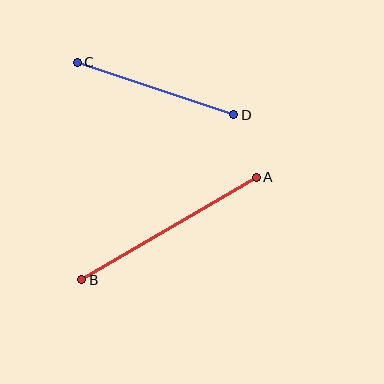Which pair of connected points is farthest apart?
Points A and B are farthest apart.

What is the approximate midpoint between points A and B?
The midpoint is at approximately (169, 228) pixels.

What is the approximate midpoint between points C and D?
The midpoint is at approximately (156, 89) pixels.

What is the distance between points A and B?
The distance is approximately 202 pixels.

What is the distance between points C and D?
The distance is approximately 165 pixels.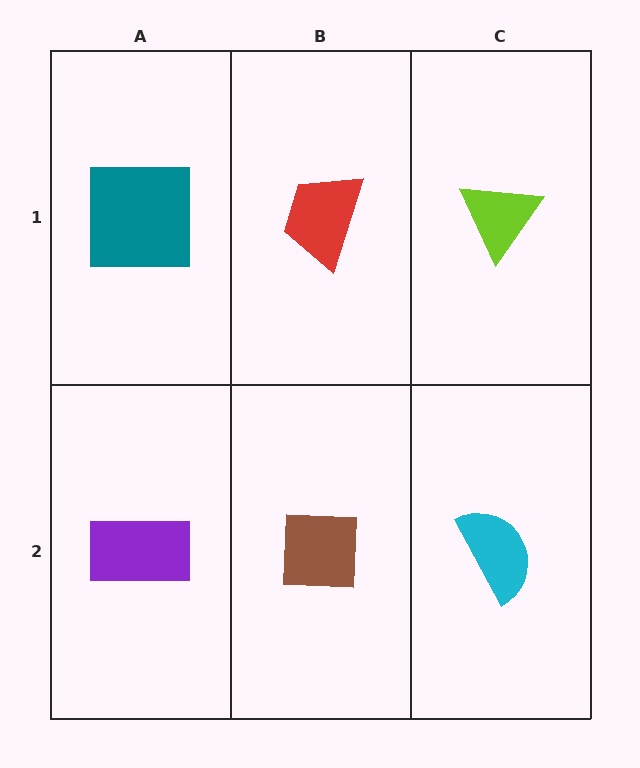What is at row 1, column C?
A lime triangle.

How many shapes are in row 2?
3 shapes.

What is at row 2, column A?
A purple rectangle.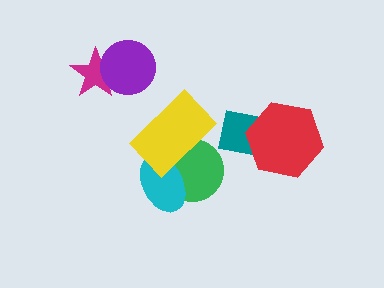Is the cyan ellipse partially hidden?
Yes, it is partially covered by another shape.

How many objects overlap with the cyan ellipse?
2 objects overlap with the cyan ellipse.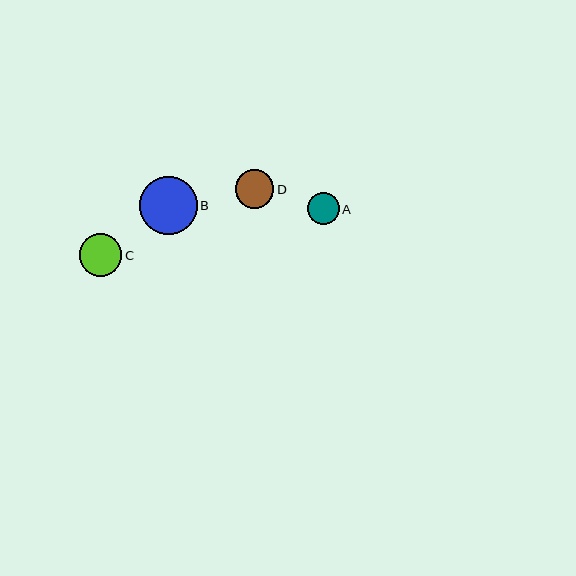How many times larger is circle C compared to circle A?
Circle C is approximately 1.3 times the size of circle A.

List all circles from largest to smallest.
From largest to smallest: B, C, D, A.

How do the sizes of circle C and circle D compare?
Circle C and circle D are approximately the same size.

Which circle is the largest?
Circle B is the largest with a size of approximately 58 pixels.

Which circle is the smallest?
Circle A is the smallest with a size of approximately 32 pixels.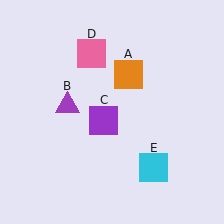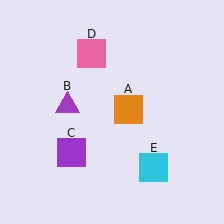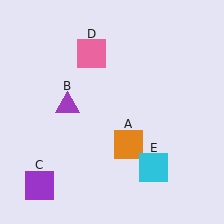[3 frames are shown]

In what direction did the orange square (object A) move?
The orange square (object A) moved down.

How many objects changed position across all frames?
2 objects changed position: orange square (object A), purple square (object C).